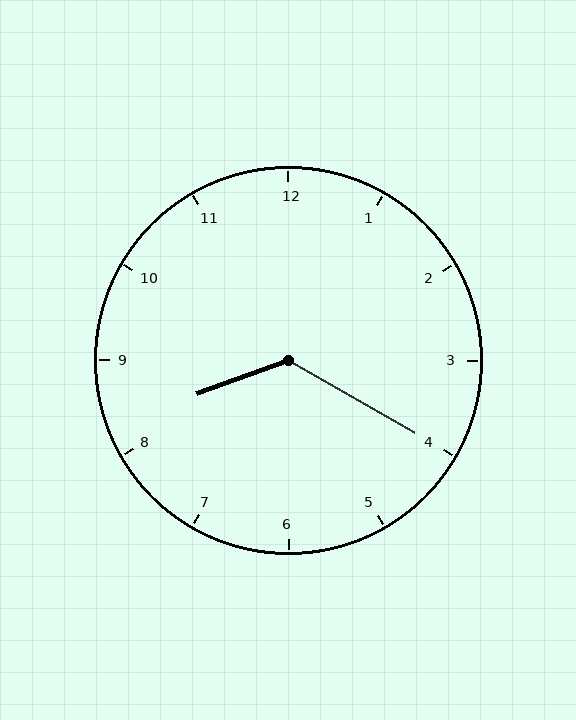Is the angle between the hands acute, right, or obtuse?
It is obtuse.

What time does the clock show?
8:20.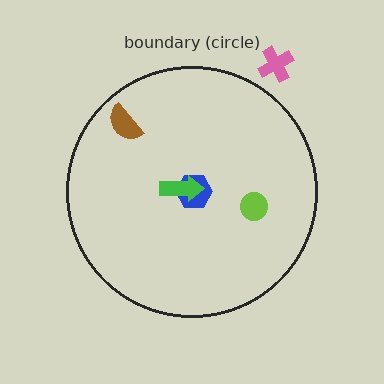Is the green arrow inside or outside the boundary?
Inside.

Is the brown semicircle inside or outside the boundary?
Inside.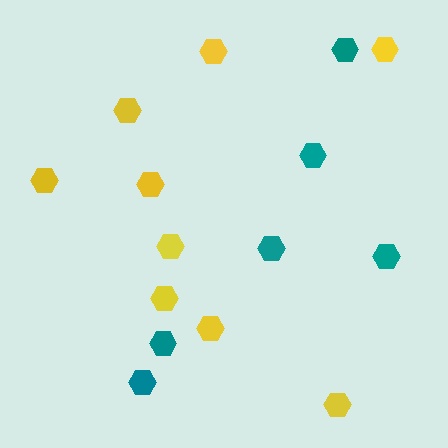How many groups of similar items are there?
There are 2 groups: one group of yellow hexagons (9) and one group of teal hexagons (6).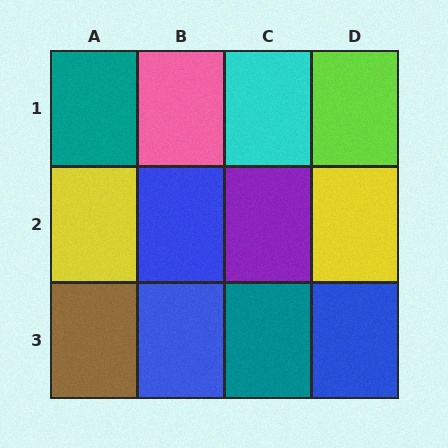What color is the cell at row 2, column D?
Yellow.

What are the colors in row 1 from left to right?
Teal, pink, cyan, lime.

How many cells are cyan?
1 cell is cyan.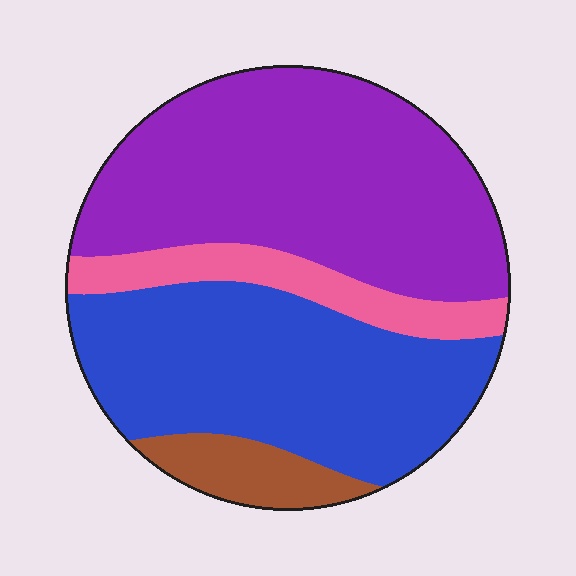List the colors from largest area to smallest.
From largest to smallest: purple, blue, pink, brown.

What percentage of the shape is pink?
Pink takes up about one tenth (1/10) of the shape.